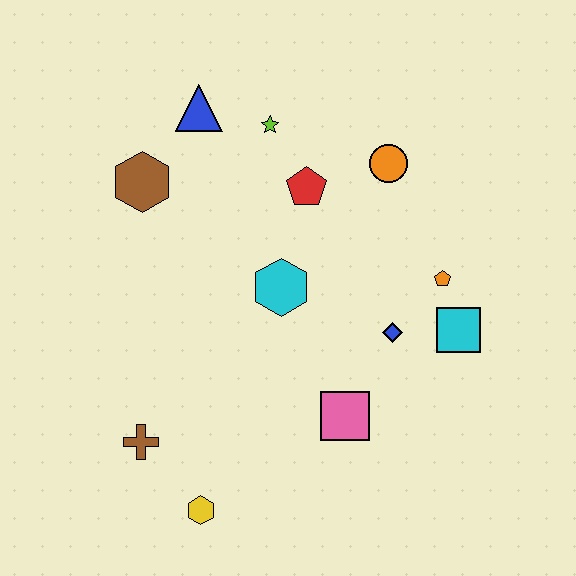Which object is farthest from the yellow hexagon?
The blue triangle is farthest from the yellow hexagon.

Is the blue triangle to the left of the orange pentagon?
Yes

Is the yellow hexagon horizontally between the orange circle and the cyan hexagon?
No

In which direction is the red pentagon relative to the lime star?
The red pentagon is below the lime star.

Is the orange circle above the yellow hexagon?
Yes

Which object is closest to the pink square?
The blue diamond is closest to the pink square.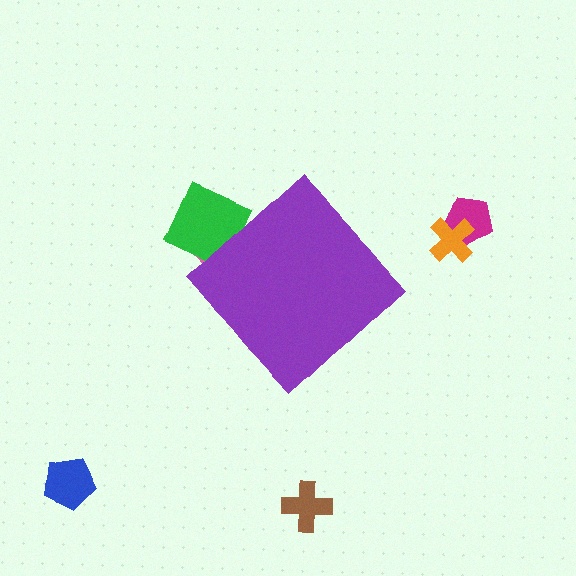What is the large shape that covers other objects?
A purple diamond.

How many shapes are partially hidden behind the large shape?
2 shapes are partially hidden.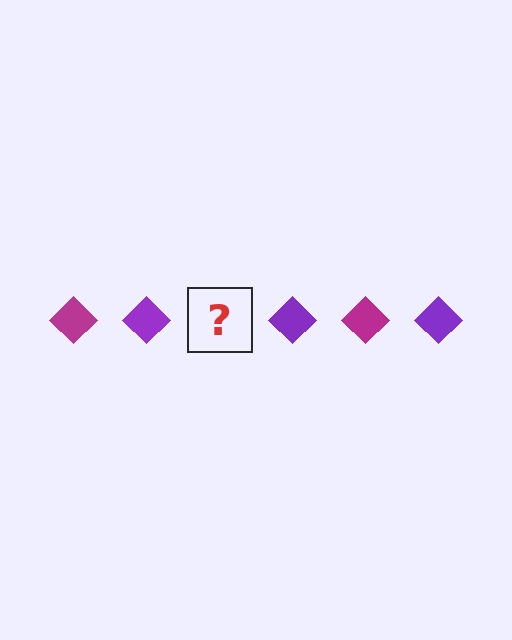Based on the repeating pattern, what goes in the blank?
The blank should be a magenta diamond.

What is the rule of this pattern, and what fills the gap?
The rule is that the pattern cycles through magenta, purple diamonds. The gap should be filled with a magenta diamond.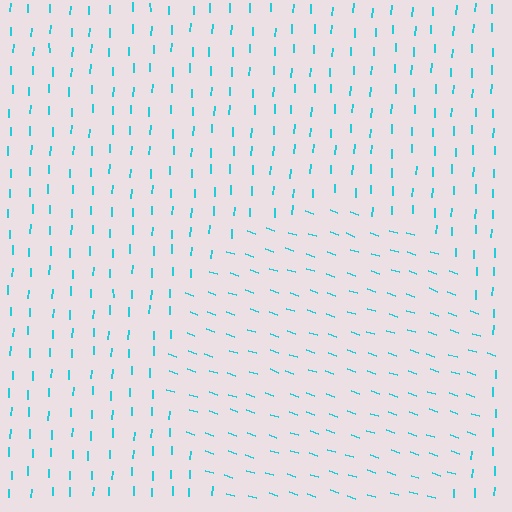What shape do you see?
I see a circle.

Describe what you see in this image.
The image is filled with small cyan line segments. A circle region in the image has lines oriented differently from the surrounding lines, creating a visible texture boundary.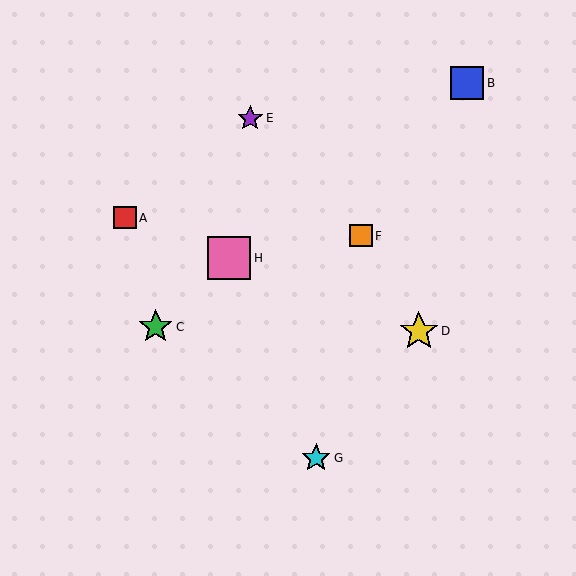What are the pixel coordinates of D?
Object D is at (419, 331).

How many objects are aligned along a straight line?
3 objects (A, D, H) are aligned along a straight line.